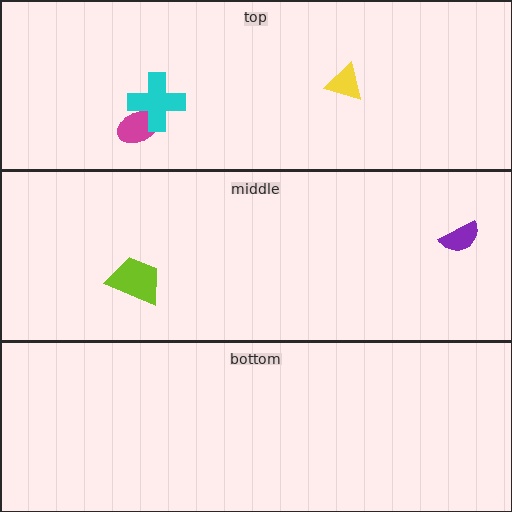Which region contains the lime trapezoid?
The middle region.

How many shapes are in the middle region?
2.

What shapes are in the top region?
The magenta ellipse, the yellow triangle, the cyan cross.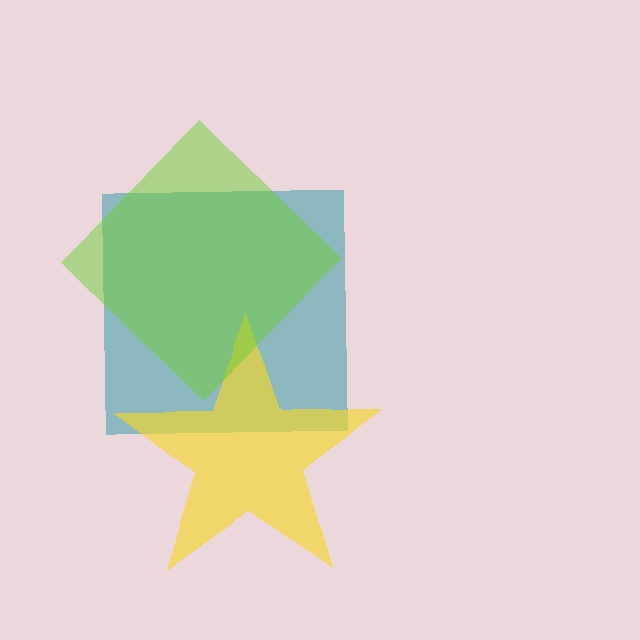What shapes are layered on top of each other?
The layered shapes are: a teal square, a yellow star, a lime diamond.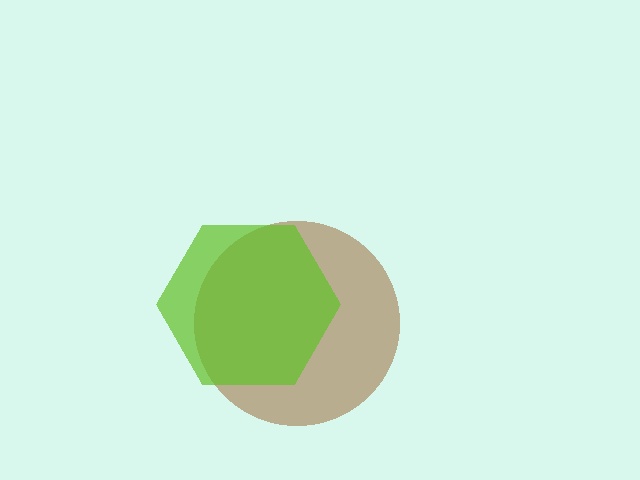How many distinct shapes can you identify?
There are 2 distinct shapes: a brown circle, a lime hexagon.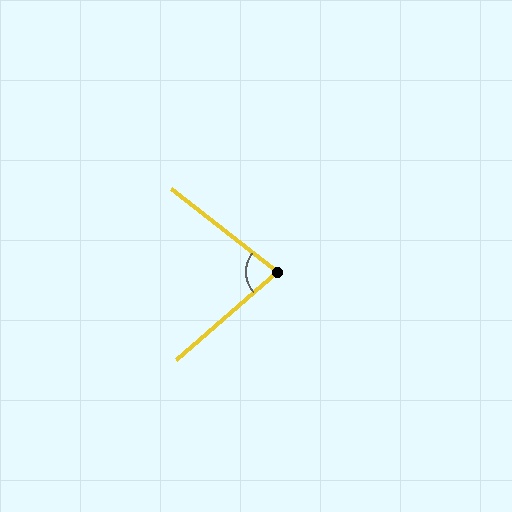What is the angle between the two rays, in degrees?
Approximately 79 degrees.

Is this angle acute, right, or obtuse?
It is acute.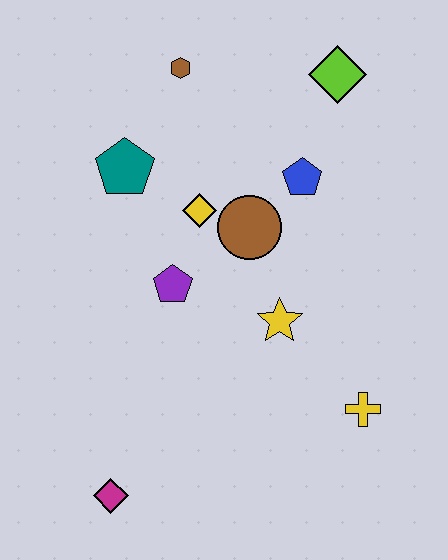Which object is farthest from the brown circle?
The magenta diamond is farthest from the brown circle.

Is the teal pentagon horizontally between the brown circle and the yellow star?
No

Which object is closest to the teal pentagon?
The yellow diamond is closest to the teal pentagon.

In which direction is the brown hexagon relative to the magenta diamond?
The brown hexagon is above the magenta diamond.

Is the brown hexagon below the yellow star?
No